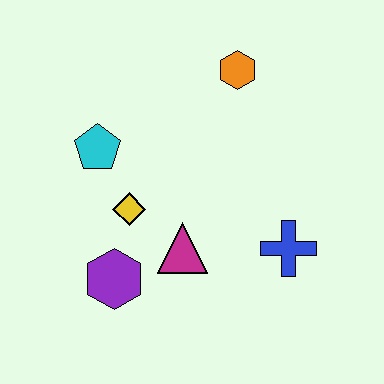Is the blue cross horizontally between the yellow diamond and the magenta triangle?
No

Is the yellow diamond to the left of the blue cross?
Yes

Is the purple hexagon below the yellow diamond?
Yes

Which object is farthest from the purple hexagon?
The orange hexagon is farthest from the purple hexagon.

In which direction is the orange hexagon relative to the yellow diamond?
The orange hexagon is above the yellow diamond.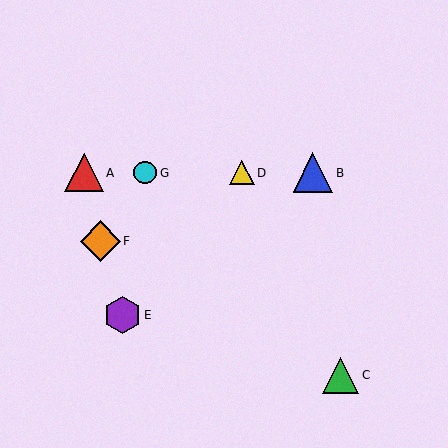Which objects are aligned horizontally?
Objects A, B, D, G are aligned horizontally.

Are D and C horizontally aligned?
No, D is at y≈173 and C is at y≈375.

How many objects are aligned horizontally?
4 objects (A, B, D, G) are aligned horizontally.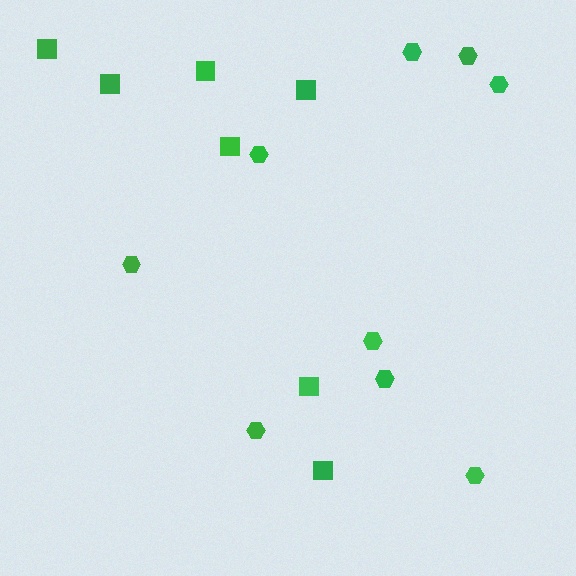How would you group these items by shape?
There are 2 groups: one group of squares (7) and one group of hexagons (9).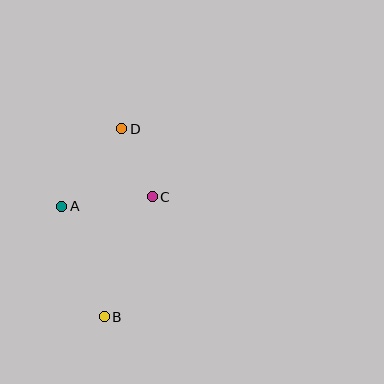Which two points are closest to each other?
Points C and D are closest to each other.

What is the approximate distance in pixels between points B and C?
The distance between B and C is approximately 129 pixels.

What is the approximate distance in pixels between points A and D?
The distance between A and D is approximately 98 pixels.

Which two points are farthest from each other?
Points B and D are farthest from each other.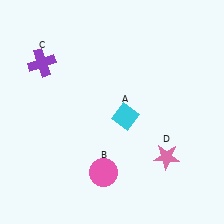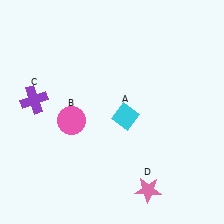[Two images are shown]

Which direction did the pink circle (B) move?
The pink circle (B) moved up.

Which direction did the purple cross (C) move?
The purple cross (C) moved down.